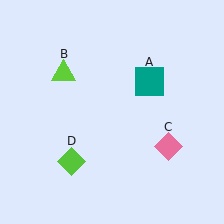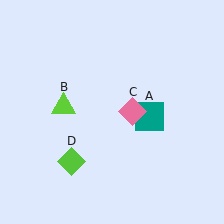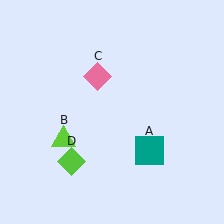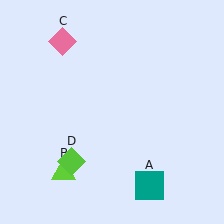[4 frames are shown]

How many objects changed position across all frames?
3 objects changed position: teal square (object A), lime triangle (object B), pink diamond (object C).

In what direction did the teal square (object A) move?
The teal square (object A) moved down.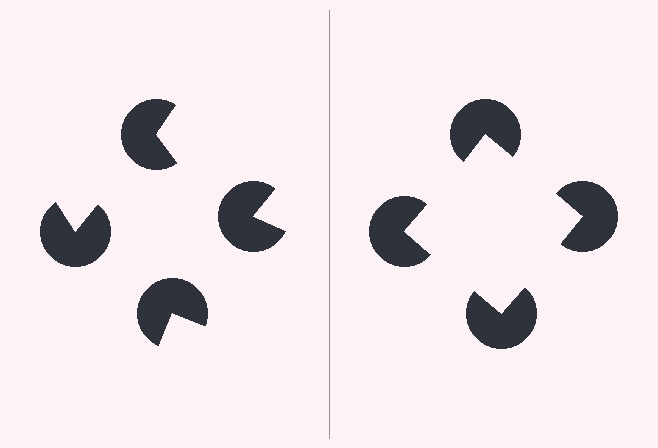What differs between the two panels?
The pac-man discs are positioned identically on both sides; only the wedge orientations differ. On the right they align to a square; on the left they are misaligned.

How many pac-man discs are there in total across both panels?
8 — 4 on each side.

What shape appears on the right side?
An illusory square.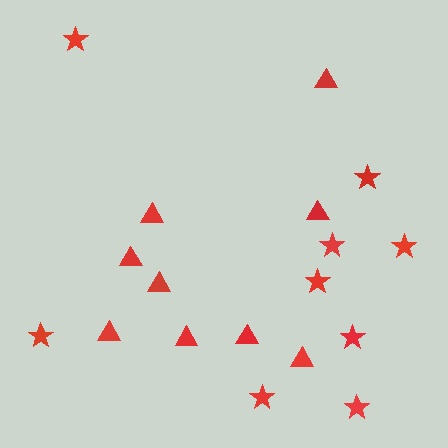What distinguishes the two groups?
There are 2 groups: one group of triangles (9) and one group of stars (9).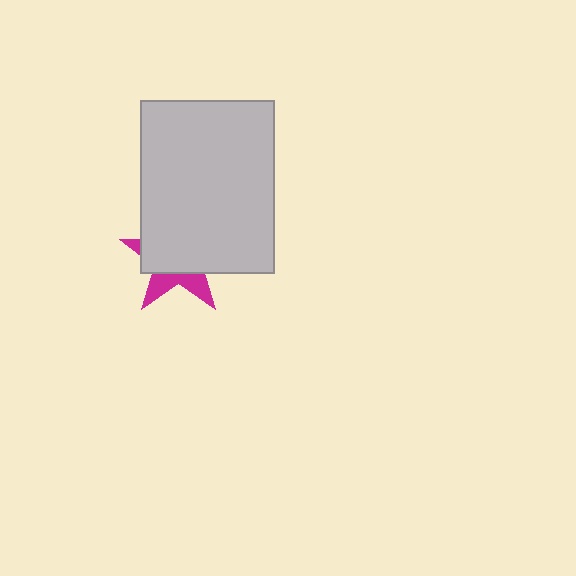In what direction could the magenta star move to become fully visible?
The magenta star could move down. That would shift it out from behind the light gray rectangle entirely.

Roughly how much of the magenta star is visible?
A small part of it is visible (roughly 32%).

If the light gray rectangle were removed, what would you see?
You would see the complete magenta star.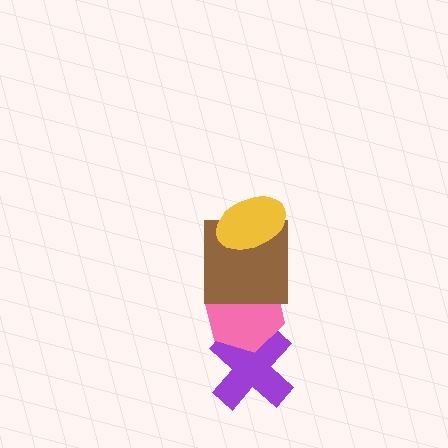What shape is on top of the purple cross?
The pink hexagon is on top of the purple cross.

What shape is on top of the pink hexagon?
The brown square is on top of the pink hexagon.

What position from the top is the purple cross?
The purple cross is 4th from the top.